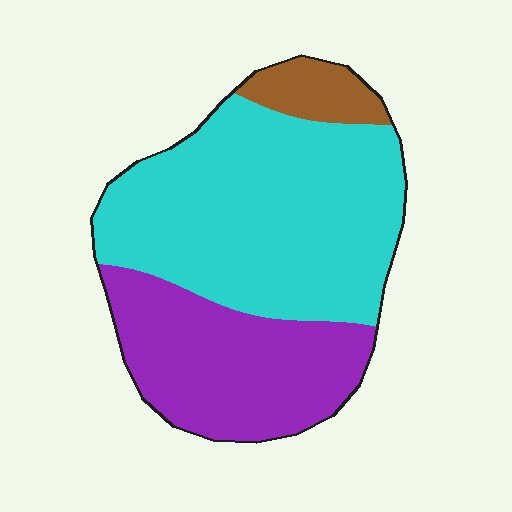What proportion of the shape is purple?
Purple takes up about one third (1/3) of the shape.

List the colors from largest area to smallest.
From largest to smallest: cyan, purple, brown.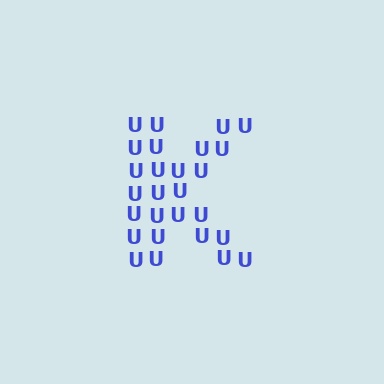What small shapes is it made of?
It is made of small letter U's.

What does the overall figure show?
The overall figure shows the letter K.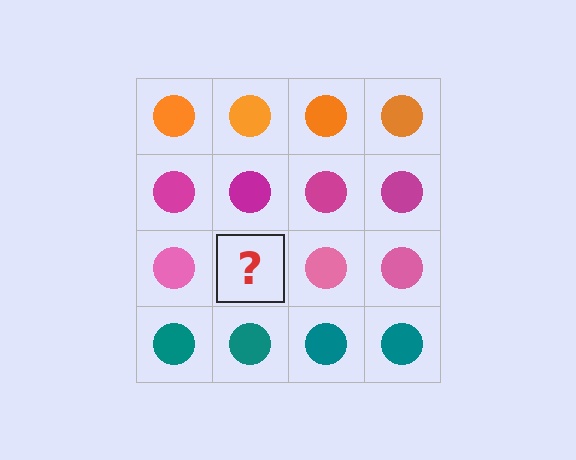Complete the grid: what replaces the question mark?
The question mark should be replaced with a pink circle.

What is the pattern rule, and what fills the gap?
The rule is that each row has a consistent color. The gap should be filled with a pink circle.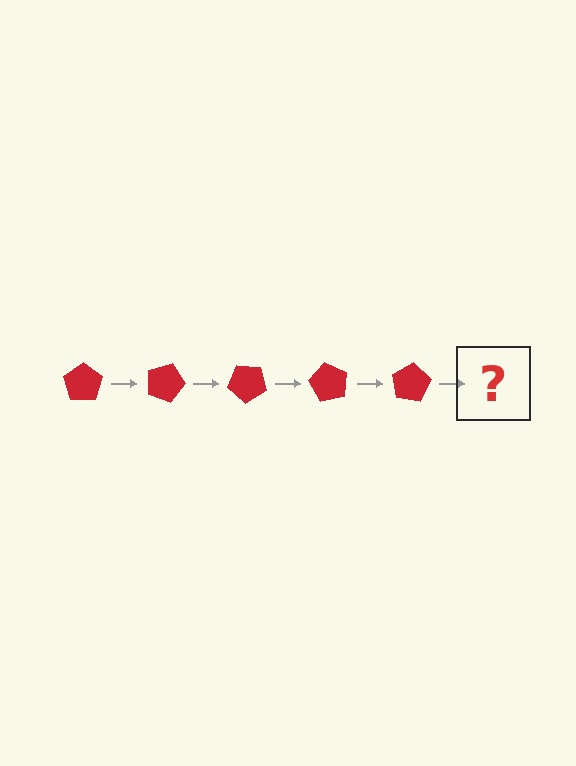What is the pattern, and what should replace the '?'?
The pattern is that the pentagon rotates 20 degrees each step. The '?' should be a red pentagon rotated 100 degrees.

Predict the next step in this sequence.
The next step is a red pentagon rotated 100 degrees.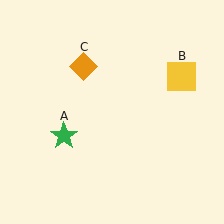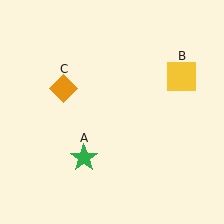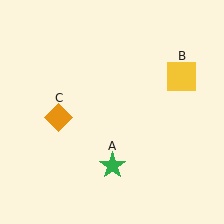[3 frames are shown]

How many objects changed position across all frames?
2 objects changed position: green star (object A), orange diamond (object C).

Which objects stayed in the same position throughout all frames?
Yellow square (object B) remained stationary.